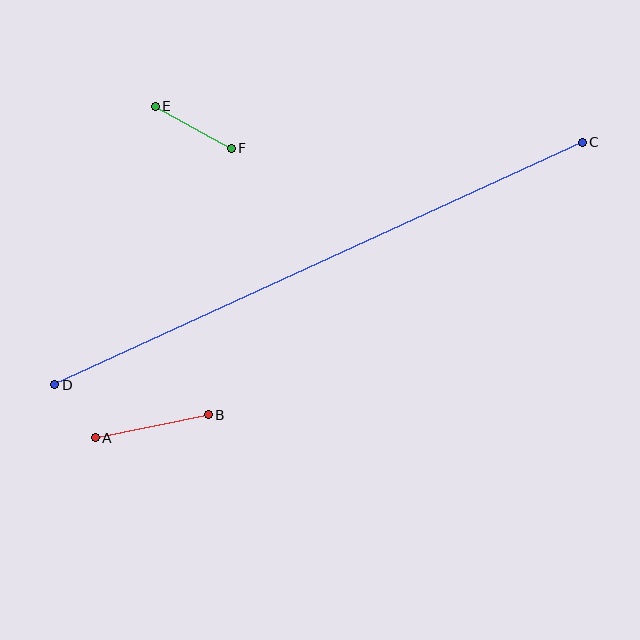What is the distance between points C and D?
The distance is approximately 581 pixels.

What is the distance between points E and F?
The distance is approximately 87 pixels.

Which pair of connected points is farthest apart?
Points C and D are farthest apart.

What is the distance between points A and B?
The distance is approximately 116 pixels.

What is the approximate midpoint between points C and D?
The midpoint is at approximately (318, 264) pixels.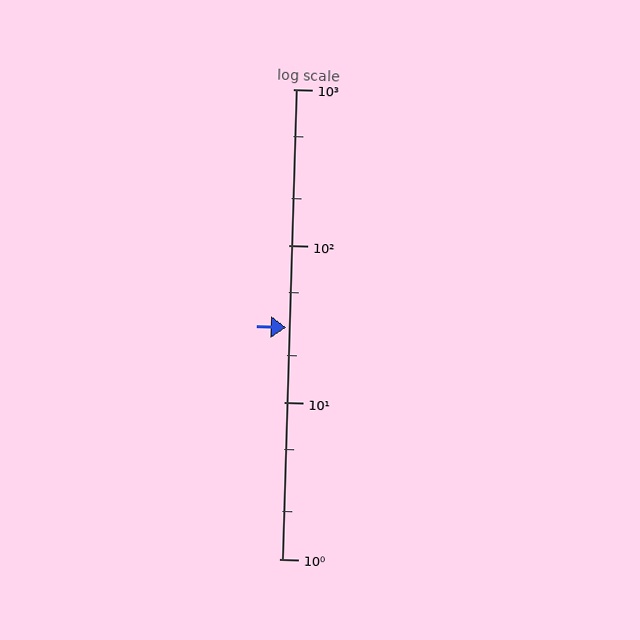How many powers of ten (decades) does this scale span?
The scale spans 3 decades, from 1 to 1000.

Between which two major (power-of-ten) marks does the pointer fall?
The pointer is between 10 and 100.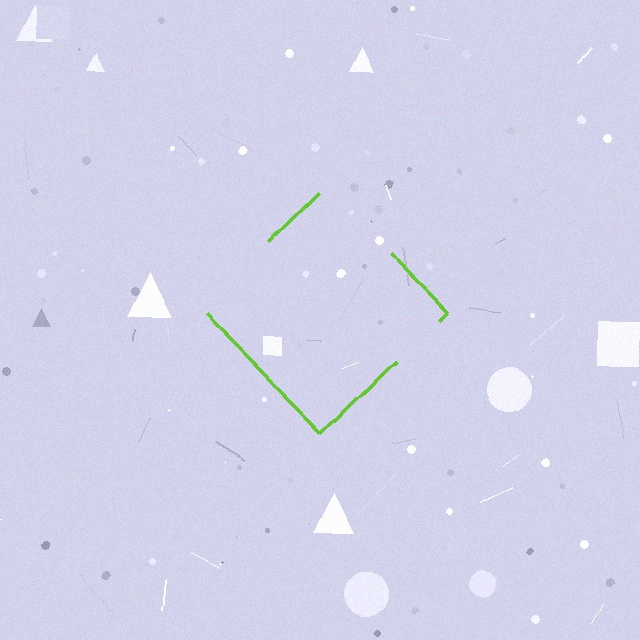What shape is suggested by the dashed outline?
The dashed outline suggests a diamond.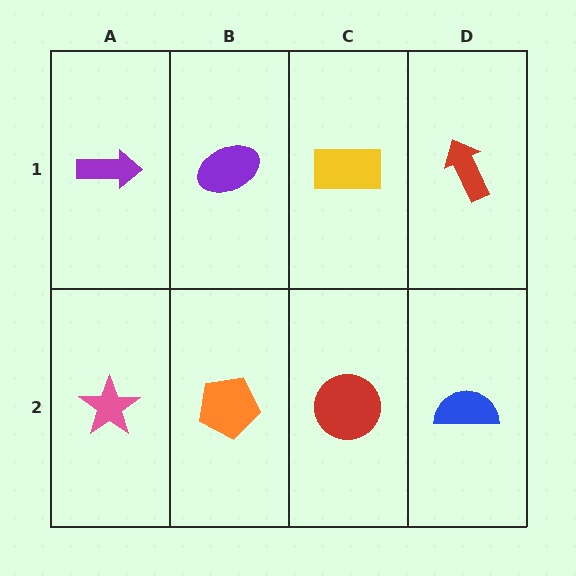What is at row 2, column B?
An orange pentagon.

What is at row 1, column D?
A red arrow.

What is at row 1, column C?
A yellow rectangle.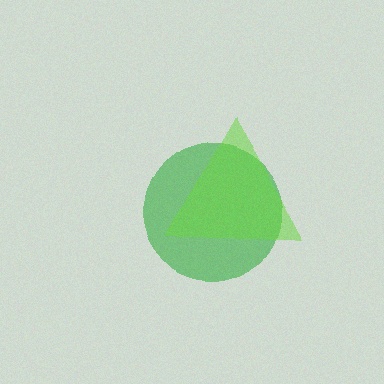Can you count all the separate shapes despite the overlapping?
Yes, there are 2 separate shapes.